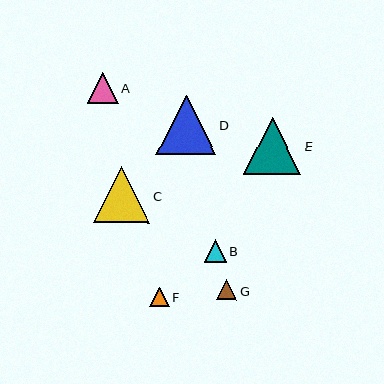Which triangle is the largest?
Triangle D is the largest with a size of approximately 60 pixels.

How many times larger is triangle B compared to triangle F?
Triangle B is approximately 1.2 times the size of triangle F.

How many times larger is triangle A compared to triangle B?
Triangle A is approximately 1.4 times the size of triangle B.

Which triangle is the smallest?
Triangle F is the smallest with a size of approximately 19 pixels.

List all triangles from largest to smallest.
From largest to smallest: D, E, C, A, B, G, F.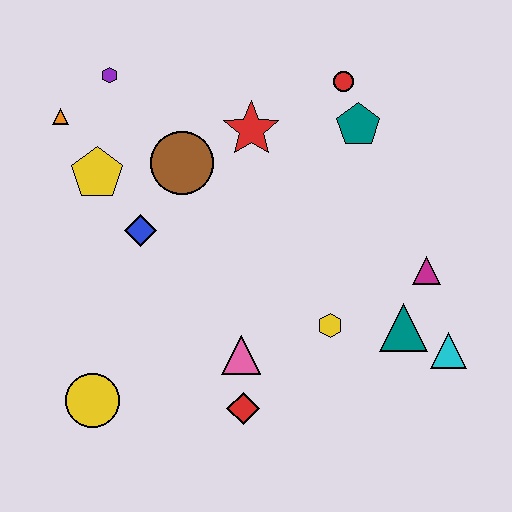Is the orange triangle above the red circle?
No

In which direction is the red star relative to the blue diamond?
The red star is to the right of the blue diamond.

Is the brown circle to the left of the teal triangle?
Yes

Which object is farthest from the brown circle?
The cyan triangle is farthest from the brown circle.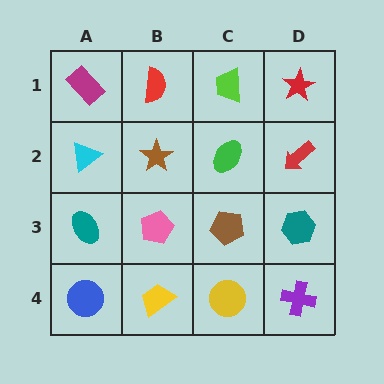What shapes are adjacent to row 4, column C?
A brown pentagon (row 3, column C), a yellow trapezoid (row 4, column B), a purple cross (row 4, column D).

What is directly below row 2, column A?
A teal ellipse.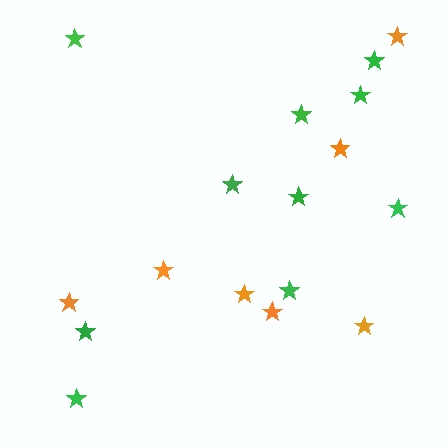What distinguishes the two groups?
There are 2 groups: one group of orange stars (7) and one group of green stars (10).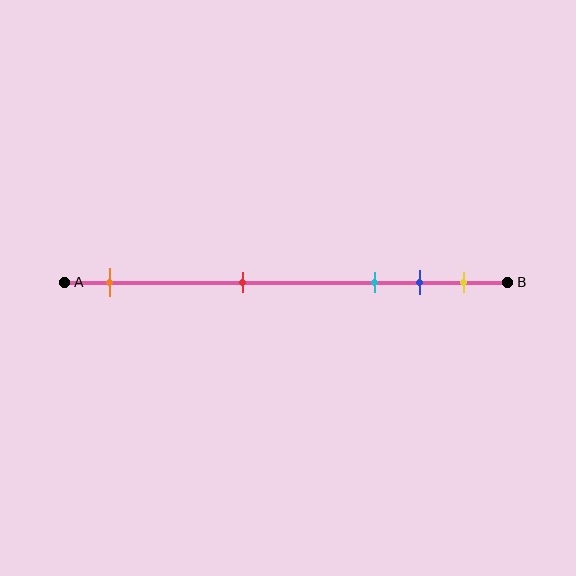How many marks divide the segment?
There are 5 marks dividing the segment.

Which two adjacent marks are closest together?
The blue and yellow marks are the closest adjacent pair.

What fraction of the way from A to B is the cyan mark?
The cyan mark is approximately 70% (0.7) of the way from A to B.